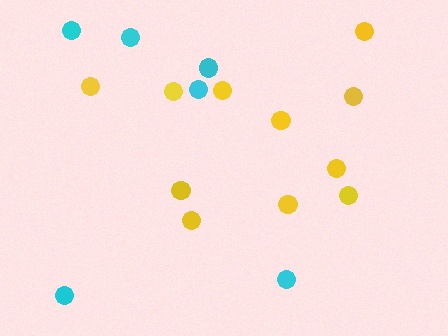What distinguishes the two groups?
There are 2 groups: one group of cyan circles (6) and one group of yellow circles (11).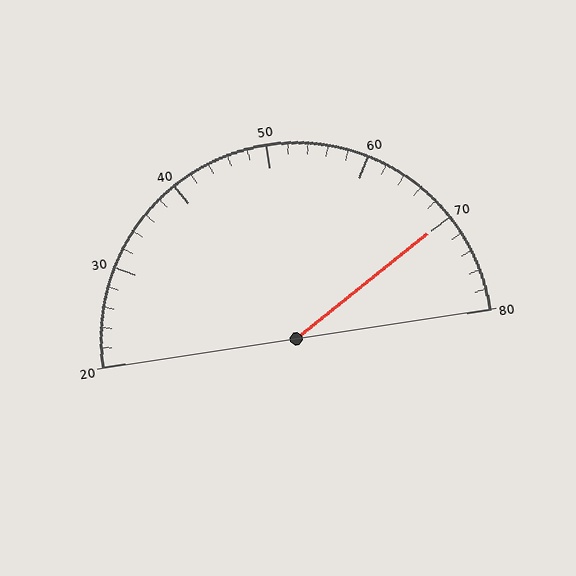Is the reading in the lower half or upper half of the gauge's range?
The reading is in the upper half of the range (20 to 80).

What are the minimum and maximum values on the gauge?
The gauge ranges from 20 to 80.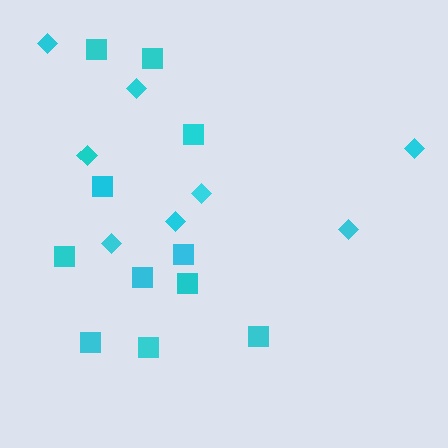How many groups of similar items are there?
There are 2 groups: one group of squares (11) and one group of diamonds (8).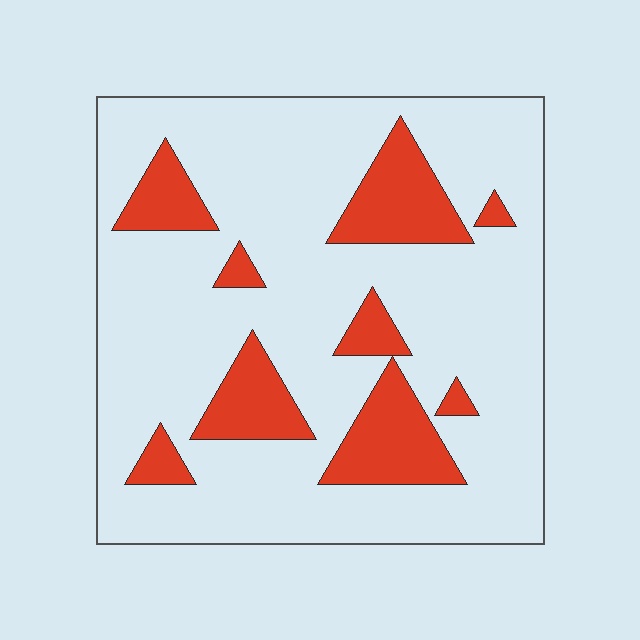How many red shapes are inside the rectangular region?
9.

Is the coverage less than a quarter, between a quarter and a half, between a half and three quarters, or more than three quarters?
Less than a quarter.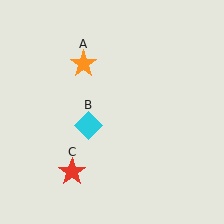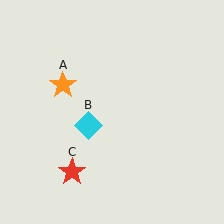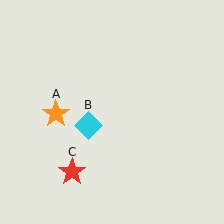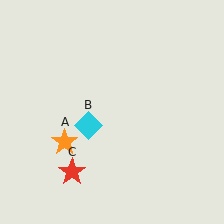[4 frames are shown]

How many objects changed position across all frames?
1 object changed position: orange star (object A).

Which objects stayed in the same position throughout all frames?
Cyan diamond (object B) and red star (object C) remained stationary.